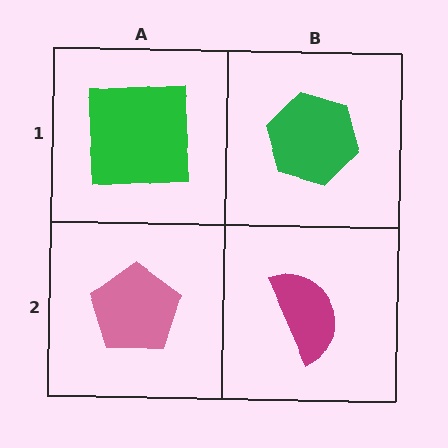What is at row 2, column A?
A pink pentagon.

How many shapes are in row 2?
2 shapes.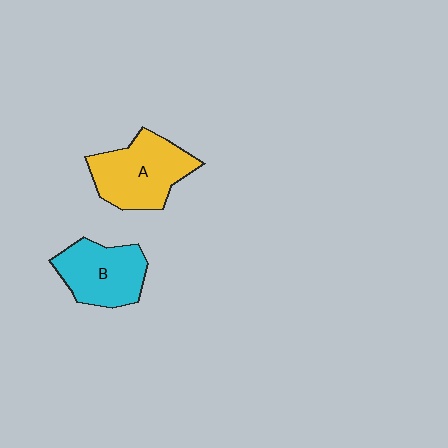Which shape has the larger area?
Shape A (yellow).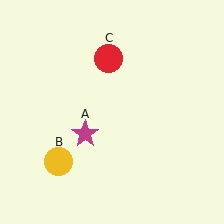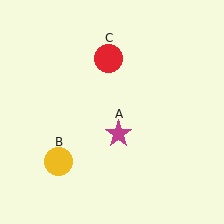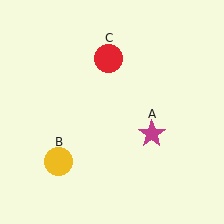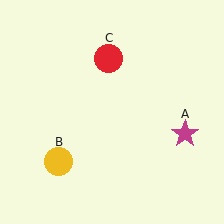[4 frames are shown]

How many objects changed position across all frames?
1 object changed position: magenta star (object A).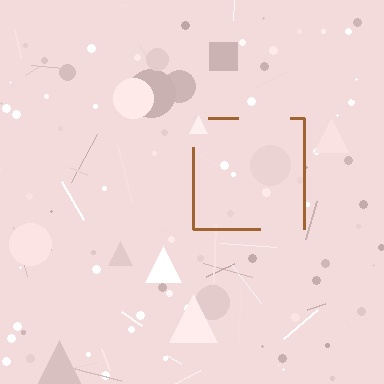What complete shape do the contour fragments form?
The contour fragments form a square.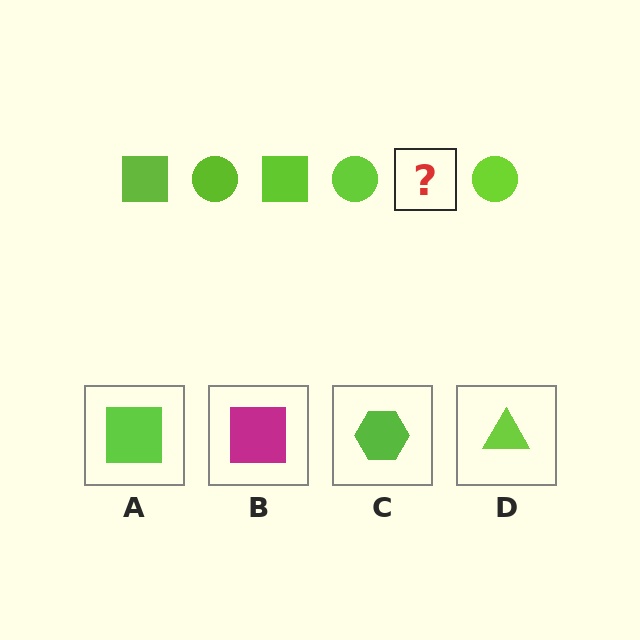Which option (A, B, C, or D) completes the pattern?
A.